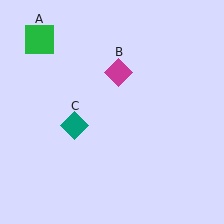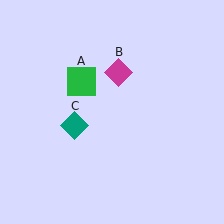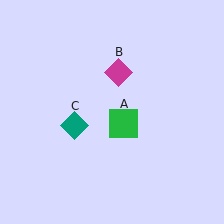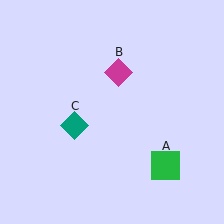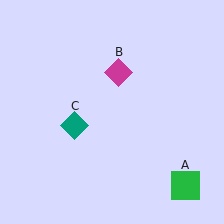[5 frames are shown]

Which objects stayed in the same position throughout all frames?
Magenta diamond (object B) and teal diamond (object C) remained stationary.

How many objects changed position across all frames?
1 object changed position: green square (object A).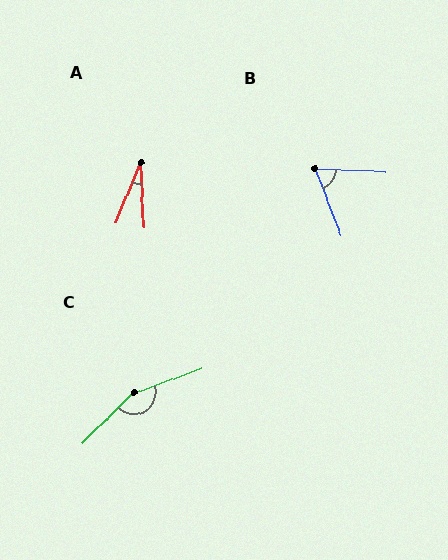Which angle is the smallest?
A, at approximately 25 degrees.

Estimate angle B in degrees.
Approximately 66 degrees.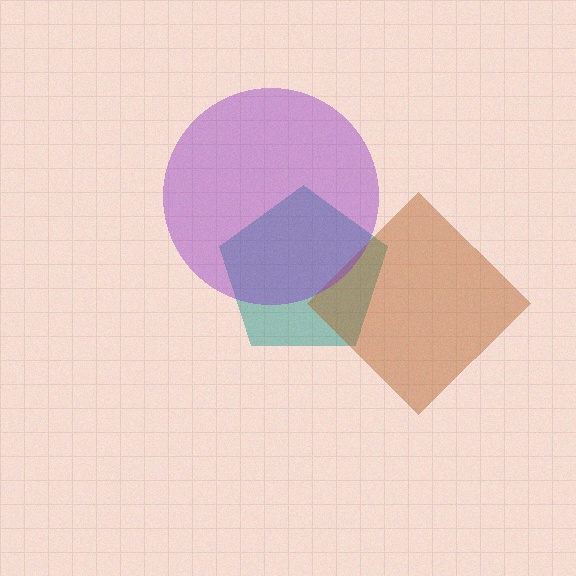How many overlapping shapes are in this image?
There are 3 overlapping shapes in the image.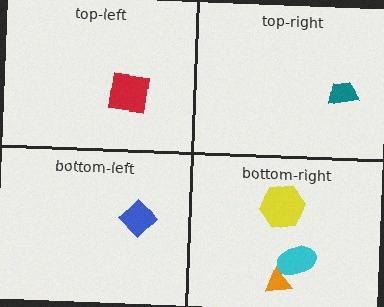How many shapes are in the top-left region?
1.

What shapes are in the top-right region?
The teal trapezoid.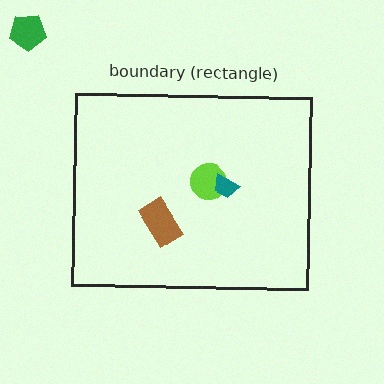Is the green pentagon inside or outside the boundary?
Outside.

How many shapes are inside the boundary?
3 inside, 1 outside.